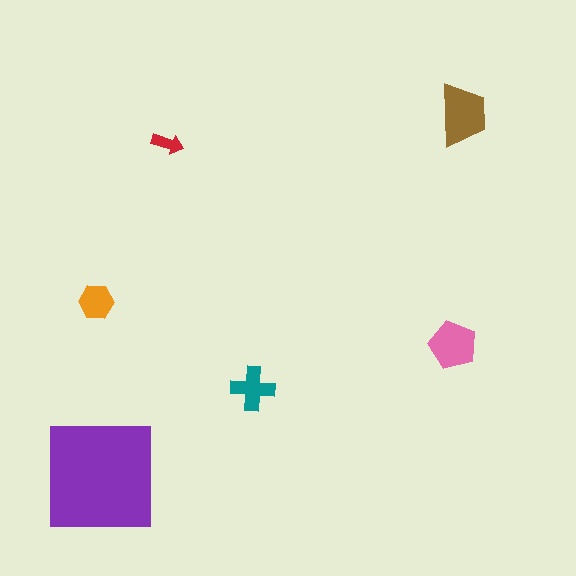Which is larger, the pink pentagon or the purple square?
The purple square.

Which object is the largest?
The purple square.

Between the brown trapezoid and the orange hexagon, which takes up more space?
The brown trapezoid.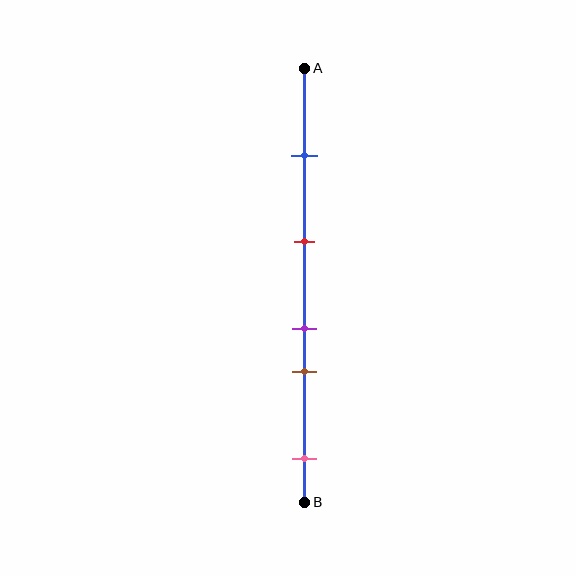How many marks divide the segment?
There are 5 marks dividing the segment.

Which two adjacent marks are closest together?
The purple and brown marks are the closest adjacent pair.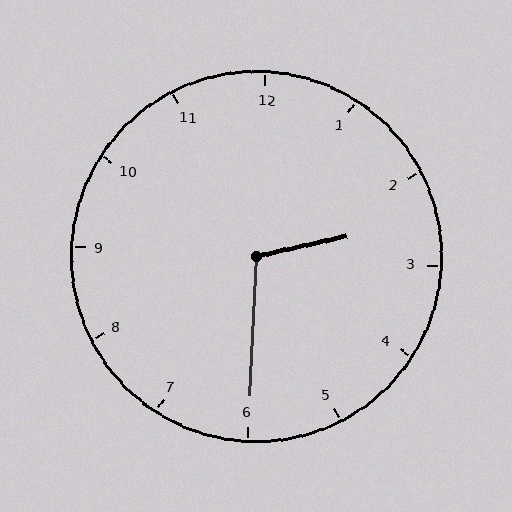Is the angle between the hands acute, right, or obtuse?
It is obtuse.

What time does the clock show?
2:30.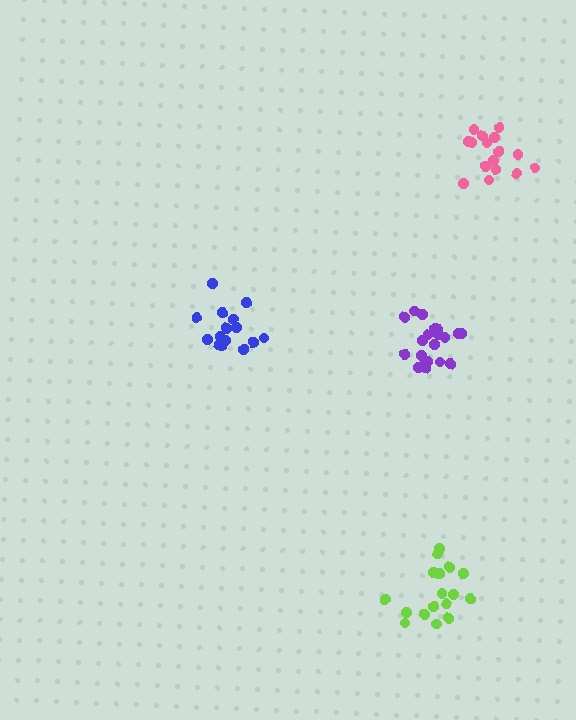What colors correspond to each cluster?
The clusters are colored: lime, purple, blue, pink.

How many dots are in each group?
Group 1: 17 dots, Group 2: 20 dots, Group 3: 15 dots, Group 4: 16 dots (68 total).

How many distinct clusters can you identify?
There are 4 distinct clusters.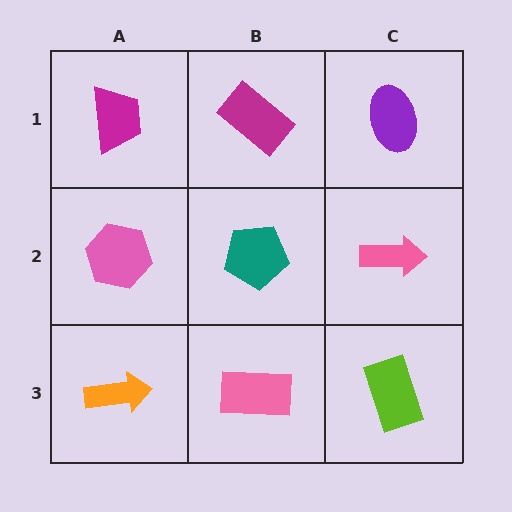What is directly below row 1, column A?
A pink hexagon.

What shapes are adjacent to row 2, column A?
A magenta trapezoid (row 1, column A), an orange arrow (row 3, column A), a teal pentagon (row 2, column B).